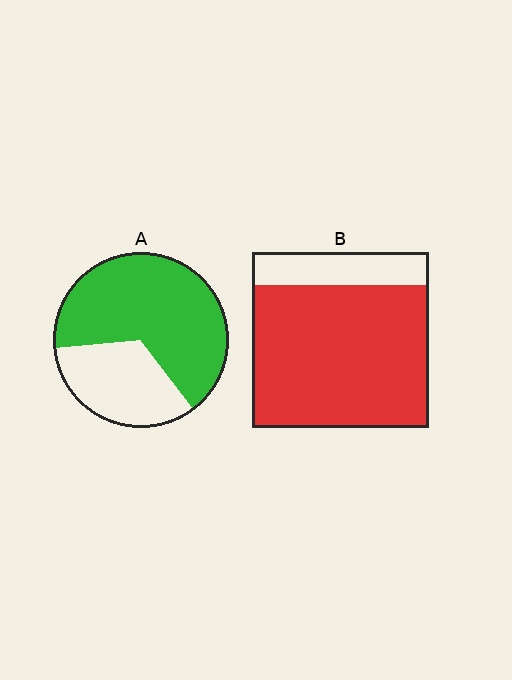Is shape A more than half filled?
Yes.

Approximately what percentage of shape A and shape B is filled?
A is approximately 65% and B is approximately 80%.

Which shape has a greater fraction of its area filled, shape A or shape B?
Shape B.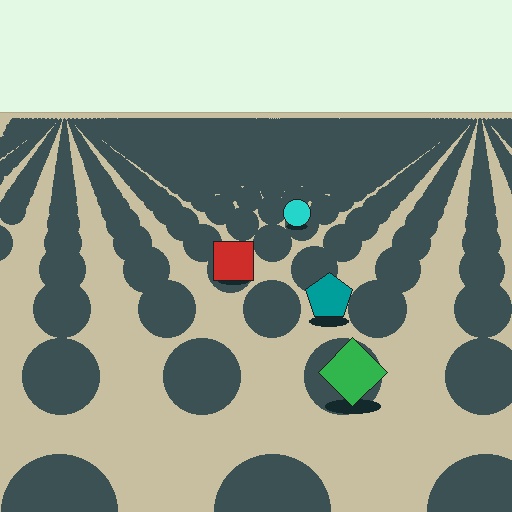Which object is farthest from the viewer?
The cyan circle is farthest from the viewer. It appears smaller and the ground texture around it is denser.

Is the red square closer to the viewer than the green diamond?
No. The green diamond is closer — you can tell from the texture gradient: the ground texture is coarser near it.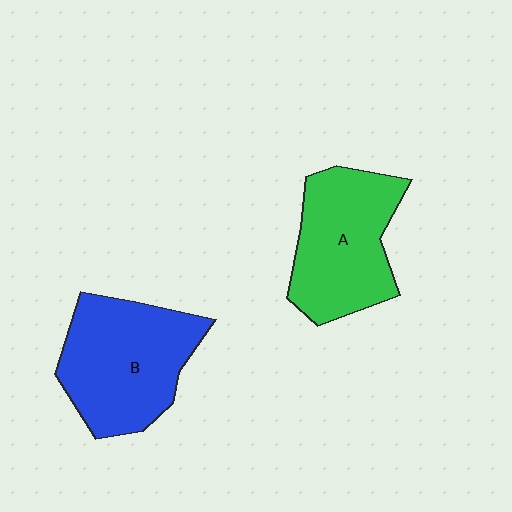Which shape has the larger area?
Shape B (blue).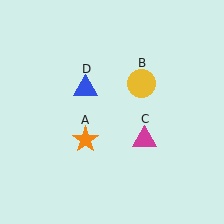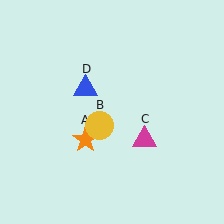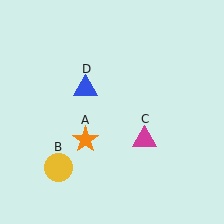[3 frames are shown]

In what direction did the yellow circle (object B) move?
The yellow circle (object B) moved down and to the left.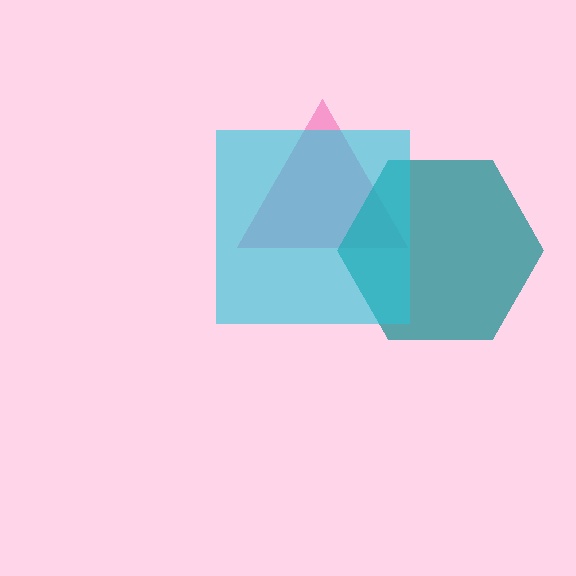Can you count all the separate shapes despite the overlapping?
Yes, there are 3 separate shapes.